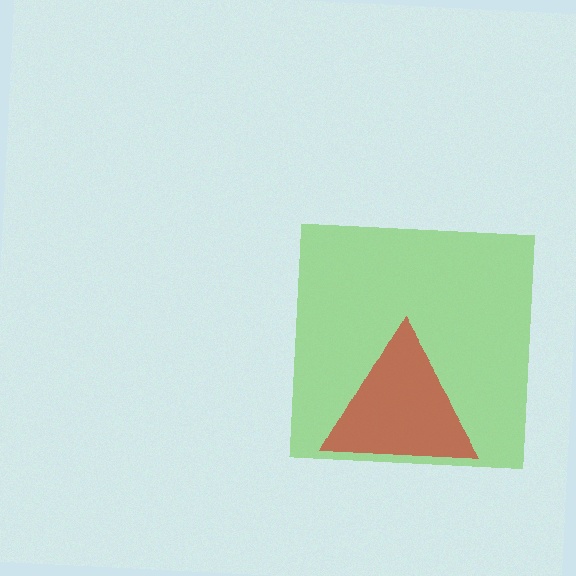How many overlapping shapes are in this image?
There are 2 overlapping shapes in the image.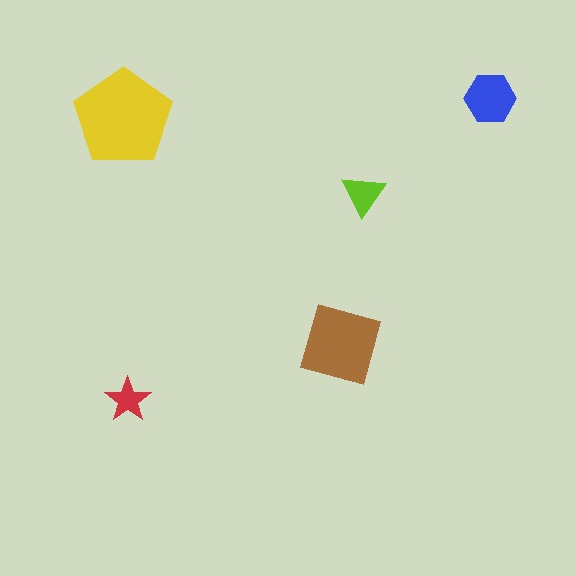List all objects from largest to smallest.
The yellow pentagon, the brown diamond, the blue hexagon, the lime triangle, the red star.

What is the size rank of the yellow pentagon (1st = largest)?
1st.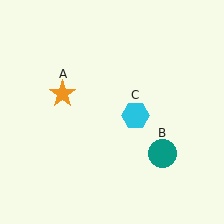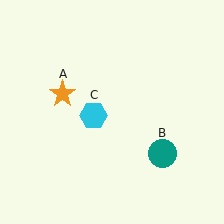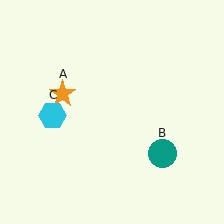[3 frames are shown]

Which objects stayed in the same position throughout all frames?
Orange star (object A) and teal circle (object B) remained stationary.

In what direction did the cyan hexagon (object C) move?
The cyan hexagon (object C) moved left.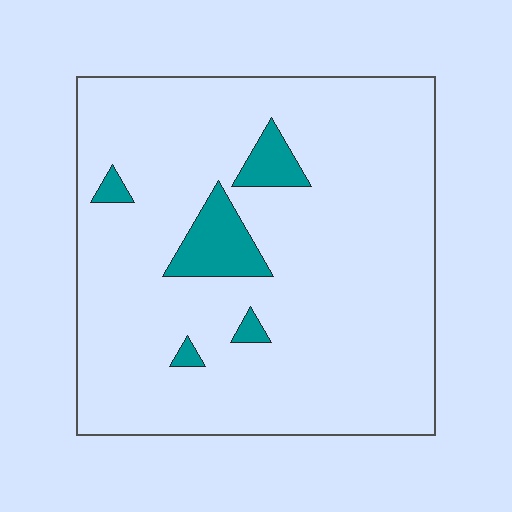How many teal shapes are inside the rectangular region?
5.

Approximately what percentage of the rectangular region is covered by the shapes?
Approximately 10%.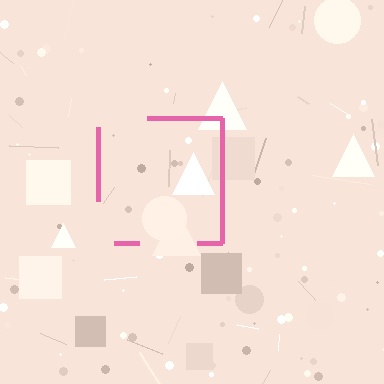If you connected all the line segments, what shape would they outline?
They would outline a square.